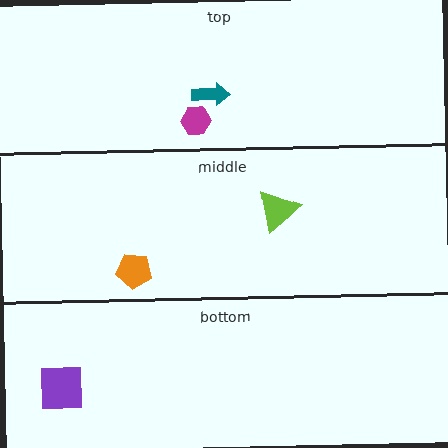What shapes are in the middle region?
The orange pentagon, the lime triangle.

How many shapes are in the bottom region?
1.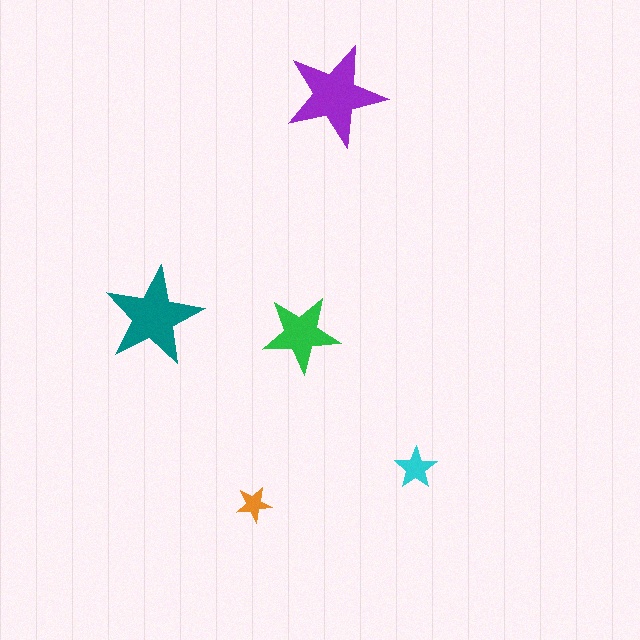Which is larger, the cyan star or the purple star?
The purple one.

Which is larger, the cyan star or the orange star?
The cyan one.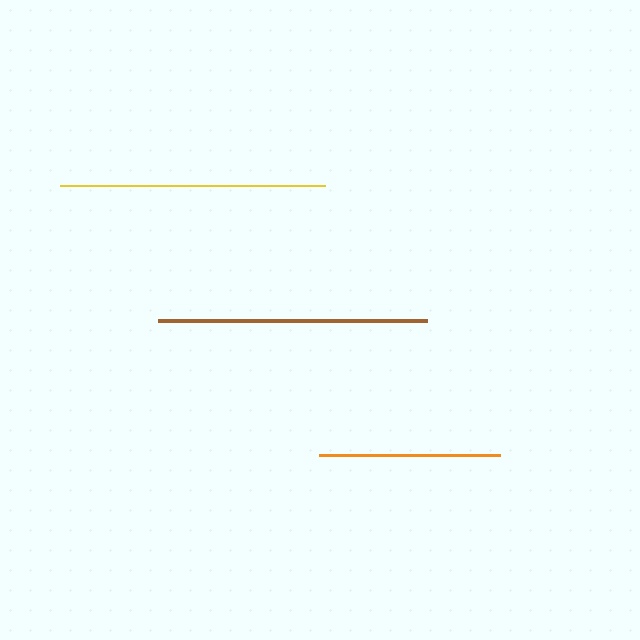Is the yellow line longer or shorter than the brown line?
The brown line is longer than the yellow line.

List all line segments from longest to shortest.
From longest to shortest: brown, yellow, orange.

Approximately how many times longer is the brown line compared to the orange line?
The brown line is approximately 1.5 times the length of the orange line.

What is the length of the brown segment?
The brown segment is approximately 270 pixels long.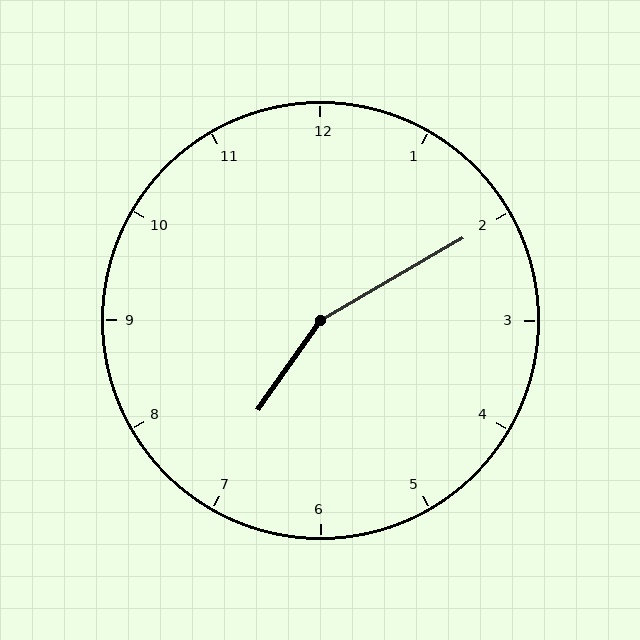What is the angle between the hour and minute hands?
Approximately 155 degrees.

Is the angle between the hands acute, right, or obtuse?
It is obtuse.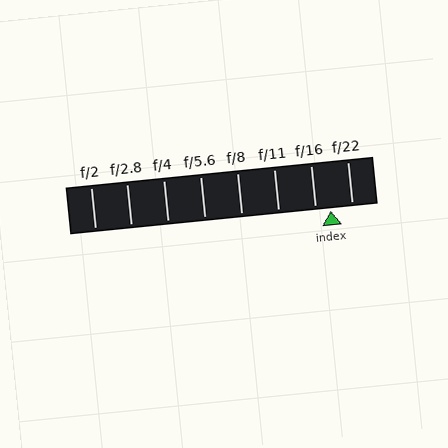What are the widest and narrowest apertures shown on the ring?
The widest aperture shown is f/2 and the narrowest is f/22.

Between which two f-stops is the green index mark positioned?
The index mark is between f/16 and f/22.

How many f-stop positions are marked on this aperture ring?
There are 8 f-stop positions marked.